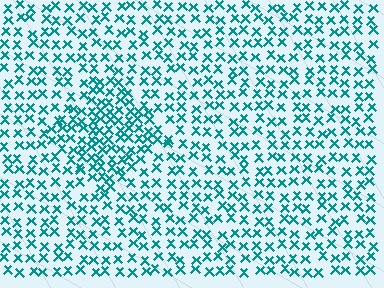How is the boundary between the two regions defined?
The boundary is defined by a change in element density (approximately 1.7x ratio). All elements are the same color, size, and shape.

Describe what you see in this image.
The image contains small teal elements arranged at two different densities. A diamond-shaped region is visible where the elements are more densely packed than the surrounding area.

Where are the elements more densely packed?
The elements are more densely packed inside the diamond boundary.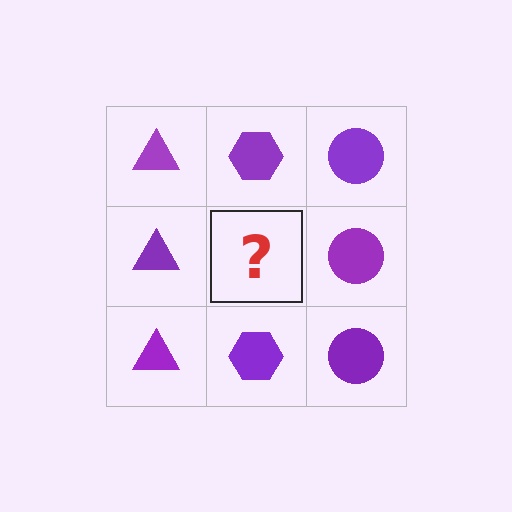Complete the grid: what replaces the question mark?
The question mark should be replaced with a purple hexagon.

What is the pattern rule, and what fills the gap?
The rule is that each column has a consistent shape. The gap should be filled with a purple hexagon.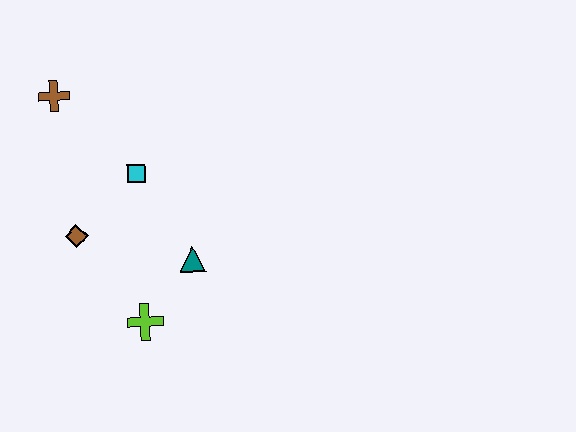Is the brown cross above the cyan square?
Yes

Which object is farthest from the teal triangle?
The brown cross is farthest from the teal triangle.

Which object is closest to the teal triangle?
The lime cross is closest to the teal triangle.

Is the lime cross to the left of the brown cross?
No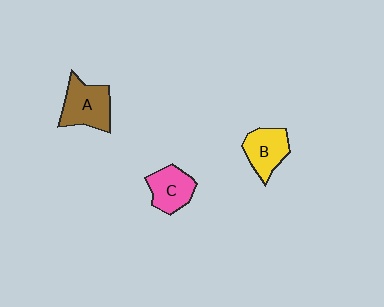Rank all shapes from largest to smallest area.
From largest to smallest: A (brown), B (yellow), C (pink).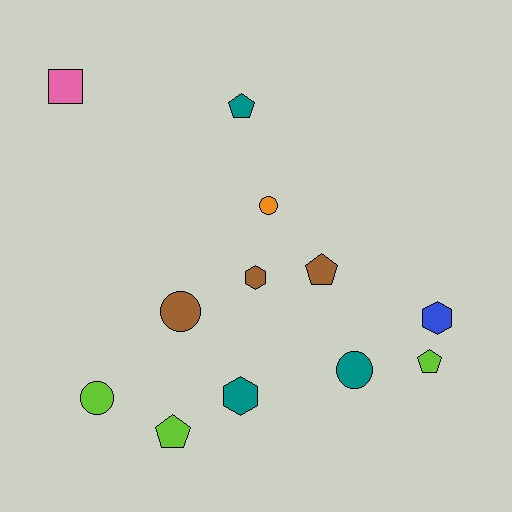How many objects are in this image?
There are 12 objects.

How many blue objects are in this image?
There is 1 blue object.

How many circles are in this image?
There are 4 circles.